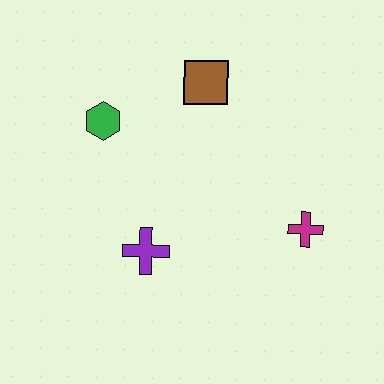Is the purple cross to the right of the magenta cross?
No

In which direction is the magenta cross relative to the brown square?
The magenta cross is below the brown square.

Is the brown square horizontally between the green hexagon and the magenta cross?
Yes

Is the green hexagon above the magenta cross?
Yes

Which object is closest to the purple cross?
The green hexagon is closest to the purple cross.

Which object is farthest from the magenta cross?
The green hexagon is farthest from the magenta cross.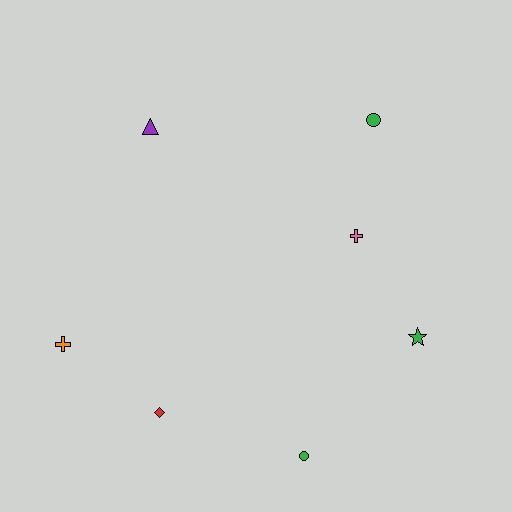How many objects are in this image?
There are 7 objects.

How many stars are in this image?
There is 1 star.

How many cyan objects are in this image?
There are no cyan objects.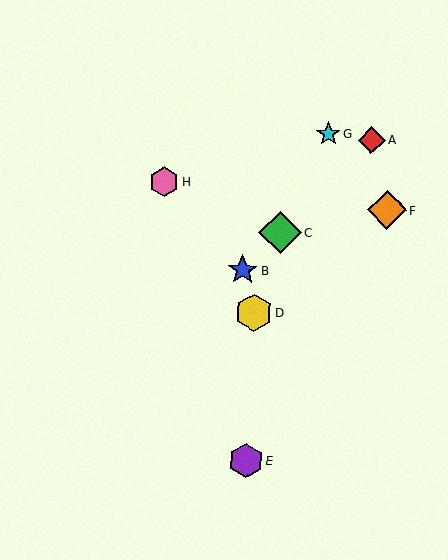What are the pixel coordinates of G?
Object G is at (328, 134).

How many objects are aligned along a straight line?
3 objects (A, B, C) are aligned along a straight line.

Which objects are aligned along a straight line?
Objects A, B, C are aligned along a straight line.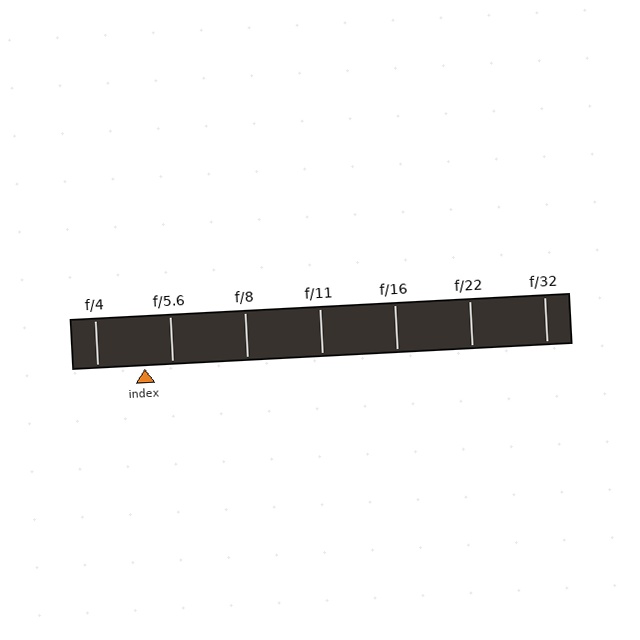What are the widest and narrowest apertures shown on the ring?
The widest aperture shown is f/4 and the narrowest is f/32.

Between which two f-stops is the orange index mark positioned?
The index mark is between f/4 and f/5.6.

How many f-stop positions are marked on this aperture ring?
There are 7 f-stop positions marked.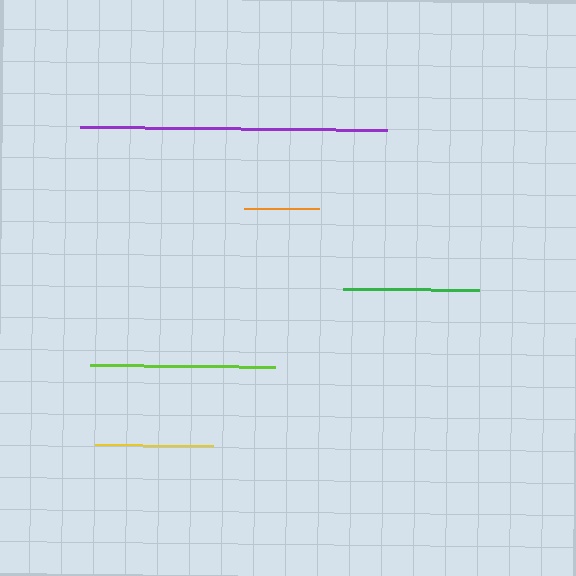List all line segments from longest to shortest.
From longest to shortest: purple, lime, green, yellow, orange.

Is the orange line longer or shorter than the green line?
The green line is longer than the orange line.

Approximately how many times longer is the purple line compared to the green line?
The purple line is approximately 2.3 times the length of the green line.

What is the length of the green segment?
The green segment is approximately 136 pixels long.